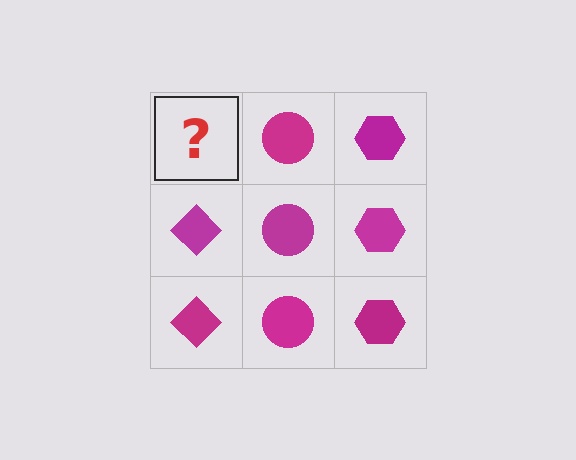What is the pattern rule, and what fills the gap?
The rule is that each column has a consistent shape. The gap should be filled with a magenta diamond.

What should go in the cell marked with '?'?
The missing cell should contain a magenta diamond.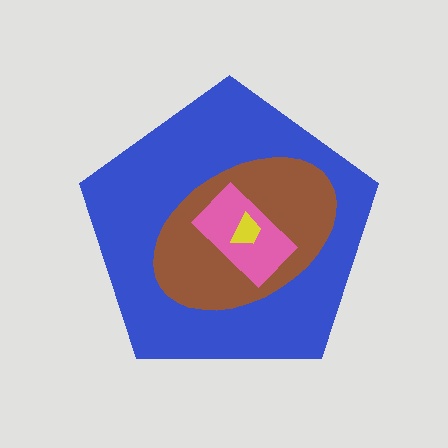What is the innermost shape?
The yellow trapezoid.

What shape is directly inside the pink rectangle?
The yellow trapezoid.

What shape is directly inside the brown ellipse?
The pink rectangle.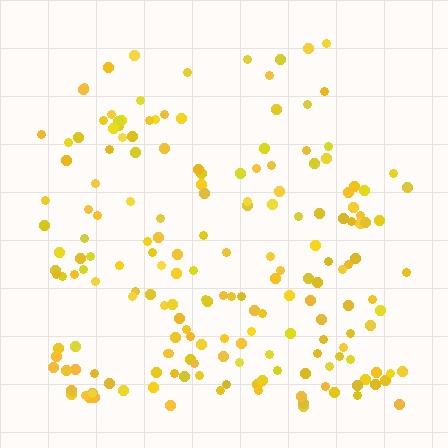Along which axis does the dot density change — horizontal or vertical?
Vertical.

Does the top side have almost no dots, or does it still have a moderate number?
Still a moderate number, just noticeably fewer than the bottom.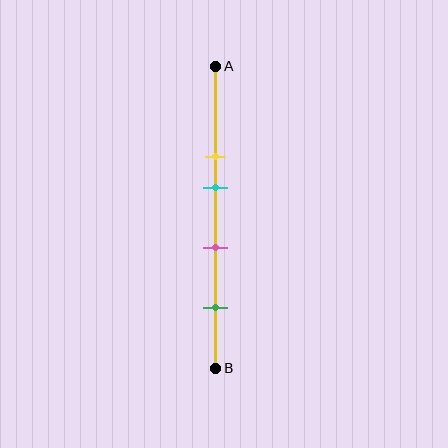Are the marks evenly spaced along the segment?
No, the marks are not evenly spaced.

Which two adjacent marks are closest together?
The yellow and cyan marks are the closest adjacent pair.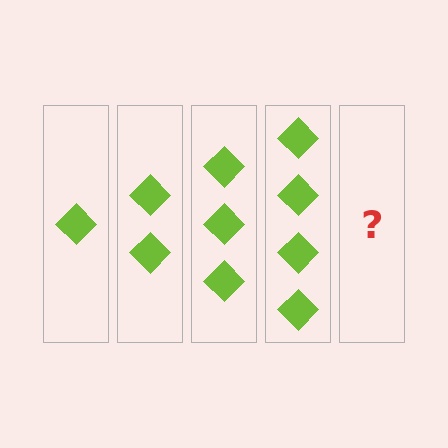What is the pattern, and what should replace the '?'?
The pattern is that each step adds one more diamond. The '?' should be 5 diamonds.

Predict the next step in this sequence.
The next step is 5 diamonds.